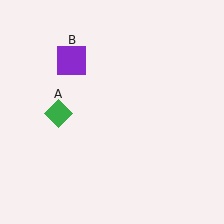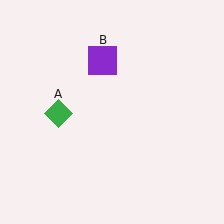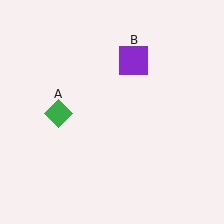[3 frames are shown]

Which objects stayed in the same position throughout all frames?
Green diamond (object A) remained stationary.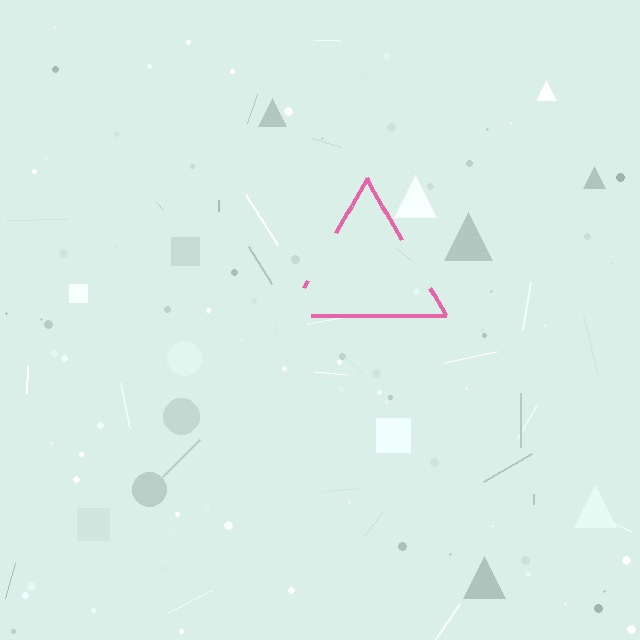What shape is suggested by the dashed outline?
The dashed outline suggests a triangle.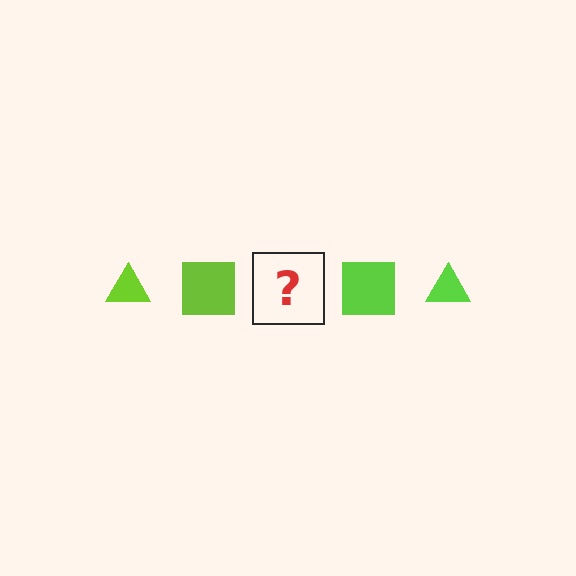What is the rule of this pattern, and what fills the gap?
The rule is that the pattern cycles through triangle, square shapes in lime. The gap should be filled with a lime triangle.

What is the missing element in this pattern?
The missing element is a lime triangle.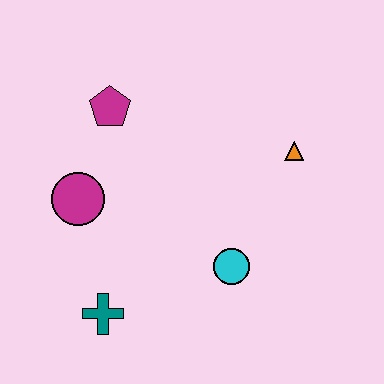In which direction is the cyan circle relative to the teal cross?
The cyan circle is to the right of the teal cross.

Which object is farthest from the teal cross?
The orange triangle is farthest from the teal cross.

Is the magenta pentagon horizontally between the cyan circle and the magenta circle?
Yes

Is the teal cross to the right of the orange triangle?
No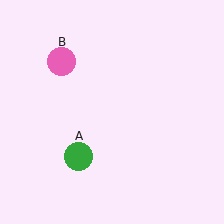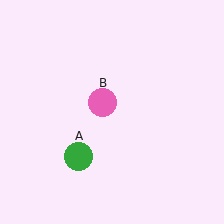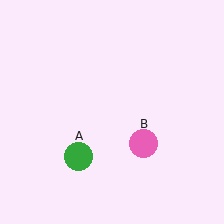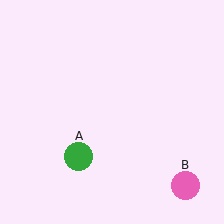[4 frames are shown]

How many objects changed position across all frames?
1 object changed position: pink circle (object B).